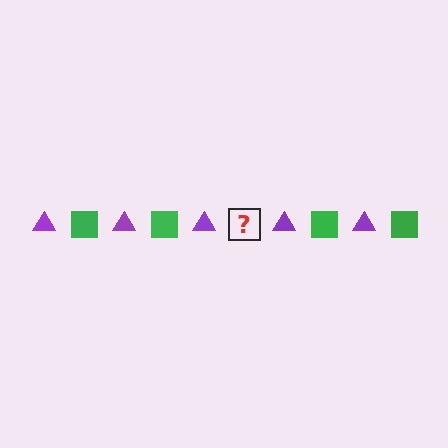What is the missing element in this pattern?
The missing element is a green square.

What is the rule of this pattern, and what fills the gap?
The rule is that the pattern alternates between purple triangle and green square. The gap should be filled with a green square.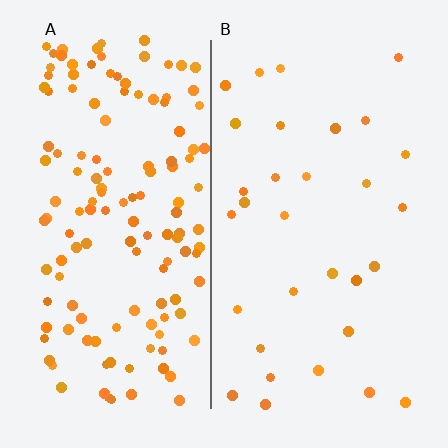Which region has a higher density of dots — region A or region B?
A (the left).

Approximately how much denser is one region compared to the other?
Approximately 4.5× — region A over region B.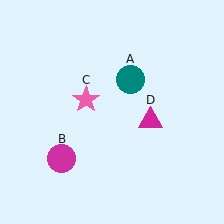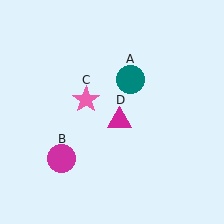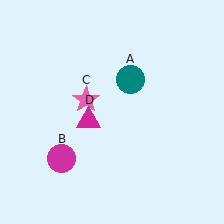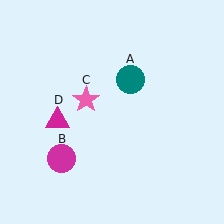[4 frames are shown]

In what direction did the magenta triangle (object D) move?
The magenta triangle (object D) moved left.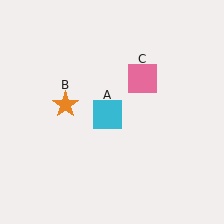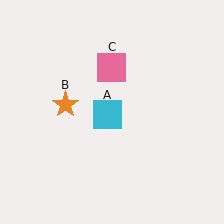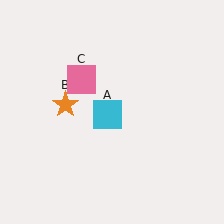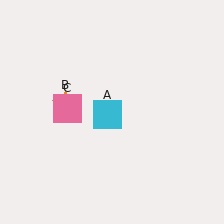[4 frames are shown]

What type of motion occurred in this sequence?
The pink square (object C) rotated counterclockwise around the center of the scene.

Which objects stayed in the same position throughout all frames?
Cyan square (object A) and orange star (object B) remained stationary.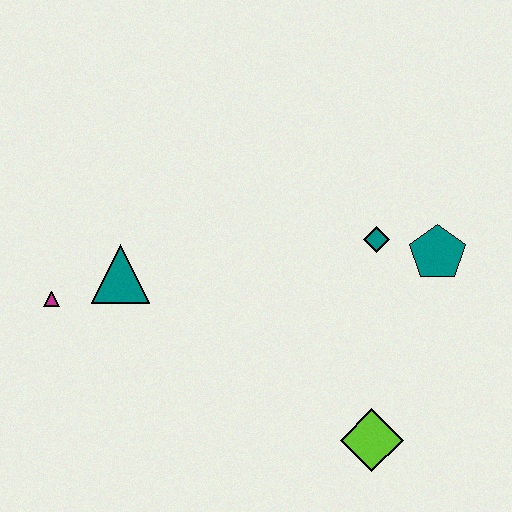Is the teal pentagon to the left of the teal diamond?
No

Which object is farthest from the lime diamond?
The magenta triangle is farthest from the lime diamond.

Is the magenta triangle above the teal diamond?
No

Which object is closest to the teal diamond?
The teal pentagon is closest to the teal diamond.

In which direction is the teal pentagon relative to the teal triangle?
The teal pentagon is to the right of the teal triangle.